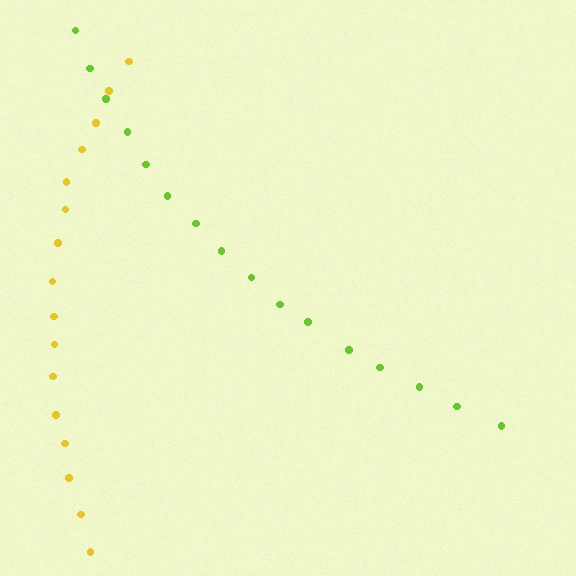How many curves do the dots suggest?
There are 2 distinct paths.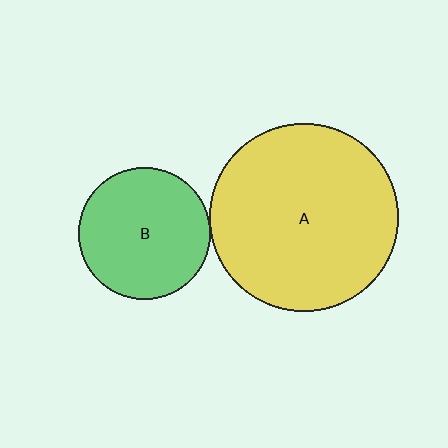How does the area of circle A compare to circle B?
Approximately 2.0 times.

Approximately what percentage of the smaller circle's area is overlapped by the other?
Approximately 5%.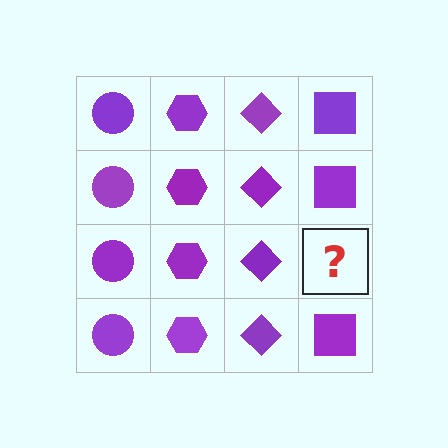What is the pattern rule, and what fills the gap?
The rule is that each column has a consistent shape. The gap should be filled with a purple square.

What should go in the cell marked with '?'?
The missing cell should contain a purple square.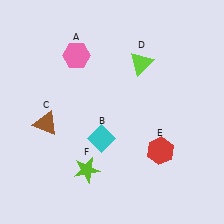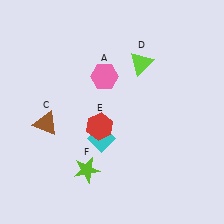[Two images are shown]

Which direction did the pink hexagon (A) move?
The pink hexagon (A) moved right.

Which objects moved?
The objects that moved are: the pink hexagon (A), the red hexagon (E).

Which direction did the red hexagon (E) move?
The red hexagon (E) moved left.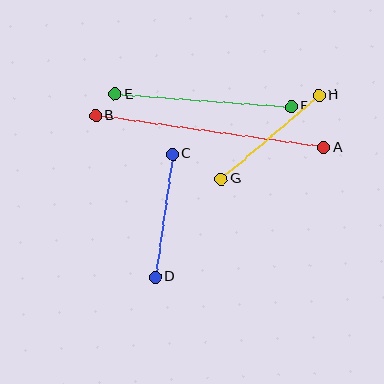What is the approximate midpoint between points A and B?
The midpoint is at approximately (210, 132) pixels.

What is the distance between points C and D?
The distance is approximately 125 pixels.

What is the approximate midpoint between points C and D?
The midpoint is at approximately (164, 216) pixels.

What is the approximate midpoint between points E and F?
The midpoint is at approximately (203, 100) pixels.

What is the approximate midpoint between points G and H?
The midpoint is at approximately (270, 137) pixels.